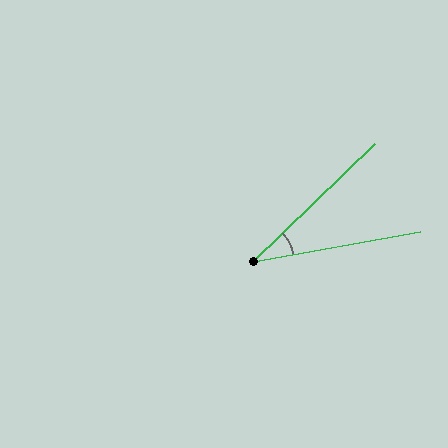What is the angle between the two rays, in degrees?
Approximately 34 degrees.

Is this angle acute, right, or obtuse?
It is acute.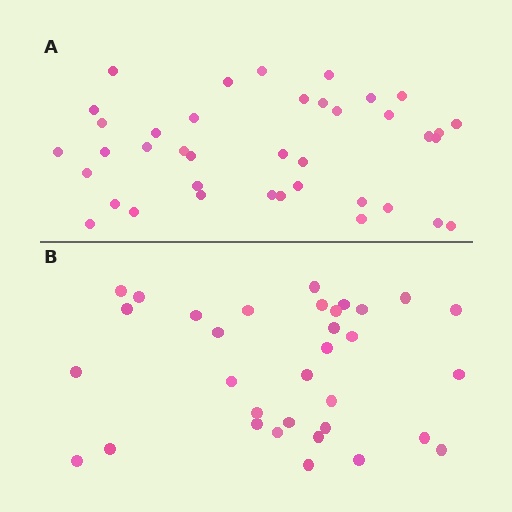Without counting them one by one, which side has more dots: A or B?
Region A (the top region) has more dots.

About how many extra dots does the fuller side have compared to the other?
Region A has about 6 more dots than region B.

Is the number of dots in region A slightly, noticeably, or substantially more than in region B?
Region A has only slightly more — the two regions are fairly close. The ratio is roughly 1.2 to 1.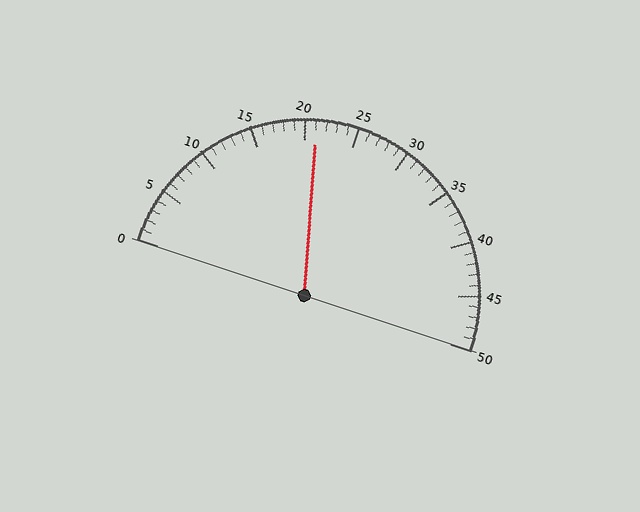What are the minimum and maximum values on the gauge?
The gauge ranges from 0 to 50.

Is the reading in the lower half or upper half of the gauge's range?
The reading is in the lower half of the range (0 to 50).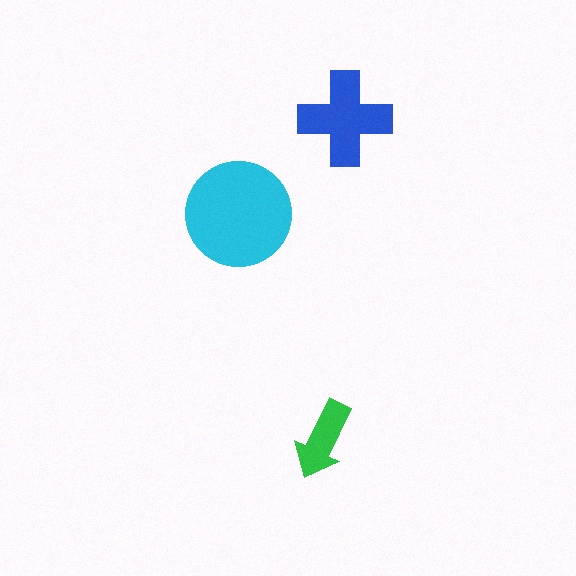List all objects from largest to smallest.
The cyan circle, the blue cross, the green arrow.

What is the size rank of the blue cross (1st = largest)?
2nd.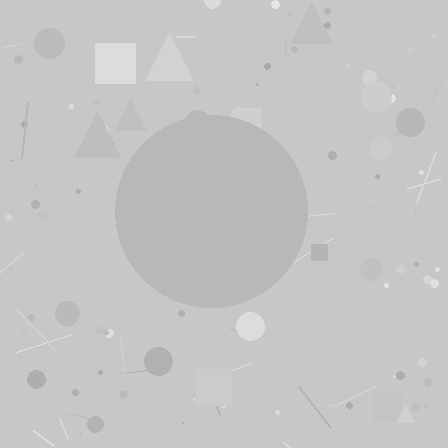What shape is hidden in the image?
A circle is hidden in the image.